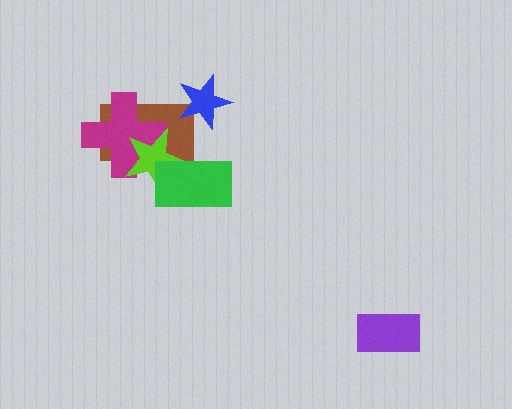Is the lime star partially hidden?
Yes, it is partially covered by another shape.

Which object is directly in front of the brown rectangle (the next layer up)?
The magenta cross is directly in front of the brown rectangle.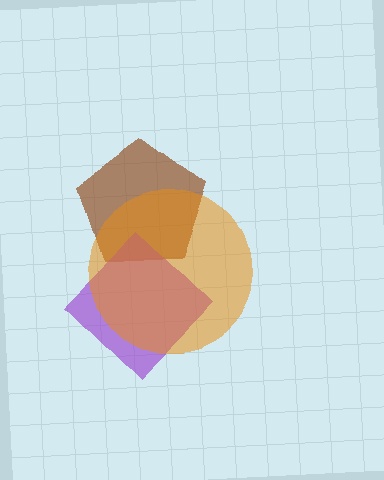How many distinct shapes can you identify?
There are 3 distinct shapes: a brown pentagon, a purple diamond, an orange circle.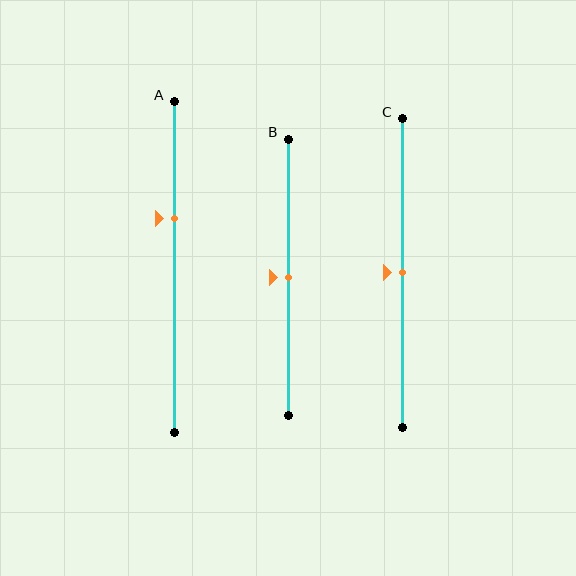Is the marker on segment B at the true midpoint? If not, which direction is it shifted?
Yes, the marker on segment B is at the true midpoint.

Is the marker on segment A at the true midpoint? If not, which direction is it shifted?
No, the marker on segment A is shifted upward by about 15% of the segment length.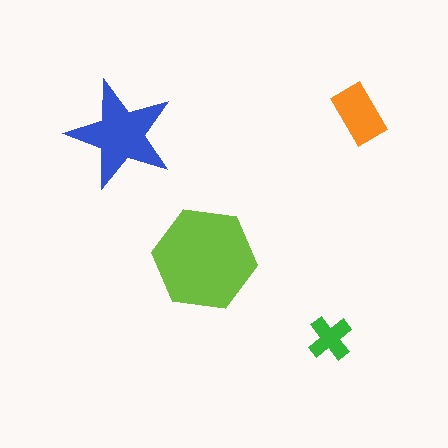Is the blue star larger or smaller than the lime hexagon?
Smaller.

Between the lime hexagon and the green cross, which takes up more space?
The lime hexagon.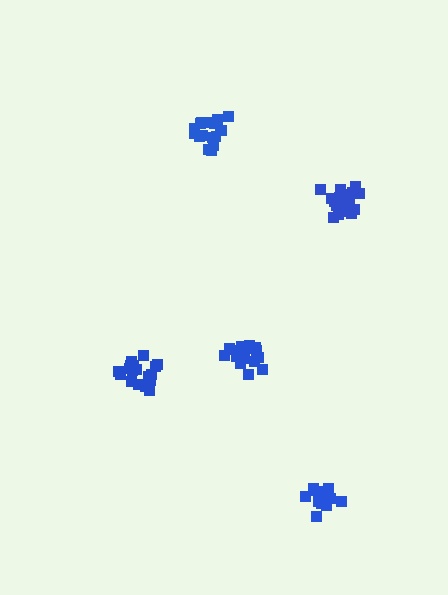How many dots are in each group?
Group 1: 17 dots, Group 2: 16 dots, Group 3: 19 dots, Group 4: 19 dots, Group 5: 20 dots (91 total).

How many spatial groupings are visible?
There are 5 spatial groupings.